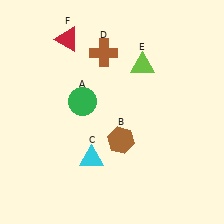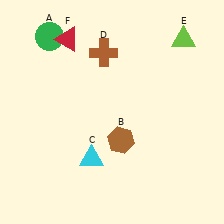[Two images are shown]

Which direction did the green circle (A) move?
The green circle (A) moved up.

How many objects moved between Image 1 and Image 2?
2 objects moved between the two images.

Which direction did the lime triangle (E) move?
The lime triangle (E) moved right.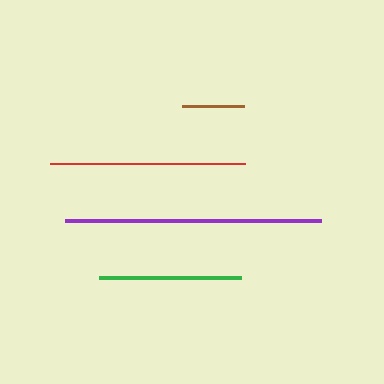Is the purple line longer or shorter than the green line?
The purple line is longer than the green line.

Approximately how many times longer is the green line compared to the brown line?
The green line is approximately 2.3 times the length of the brown line.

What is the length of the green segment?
The green segment is approximately 141 pixels long.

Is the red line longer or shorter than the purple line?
The purple line is longer than the red line.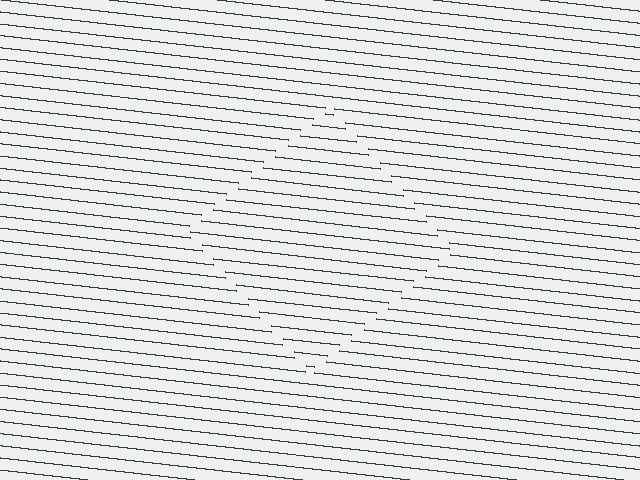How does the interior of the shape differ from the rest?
The interior of the shape contains the same grating, shifted by half a period — the contour is defined by the phase discontinuity where line-ends from the inner and outer gratings abut.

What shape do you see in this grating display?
An illusory square. The interior of the shape contains the same grating, shifted by half a period — the contour is defined by the phase discontinuity where line-ends from the inner and outer gratings abut.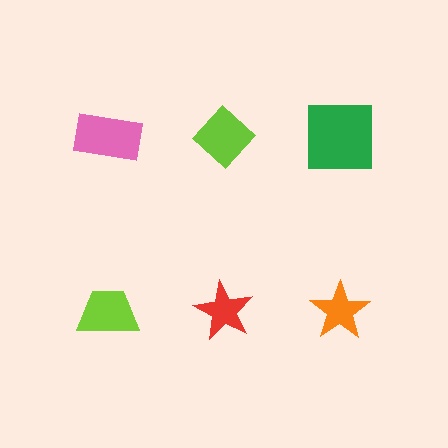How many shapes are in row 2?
3 shapes.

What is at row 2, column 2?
A red star.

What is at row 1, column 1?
A pink rectangle.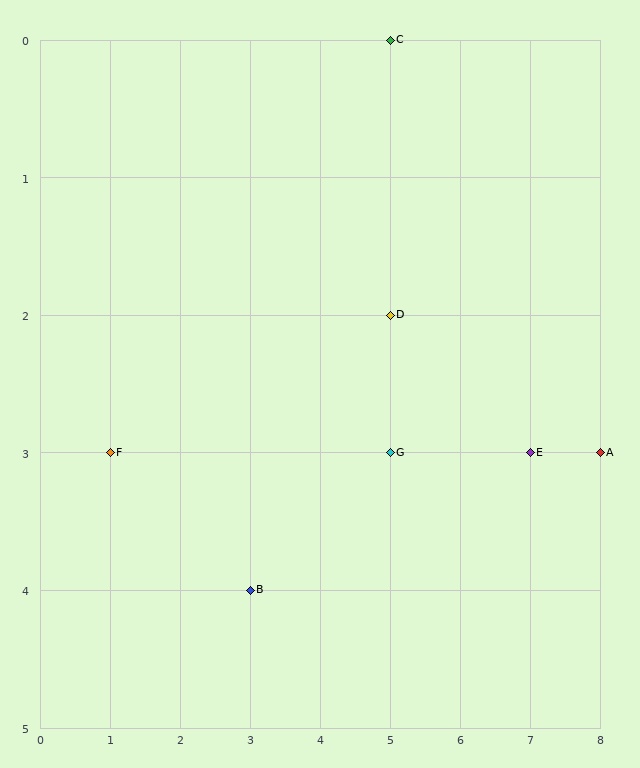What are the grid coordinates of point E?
Point E is at grid coordinates (7, 3).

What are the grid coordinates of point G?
Point G is at grid coordinates (5, 3).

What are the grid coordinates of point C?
Point C is at grid coordinates (5, 0).